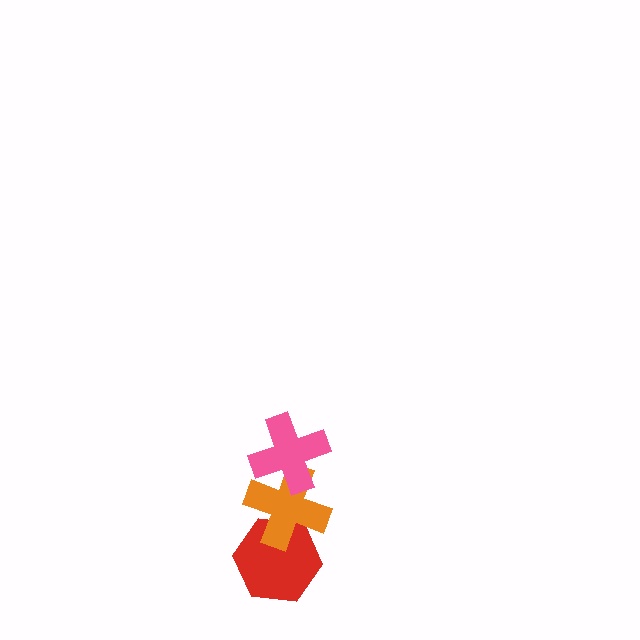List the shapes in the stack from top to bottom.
From top to bottom: the pink cross, the orange cross, the red hexagon.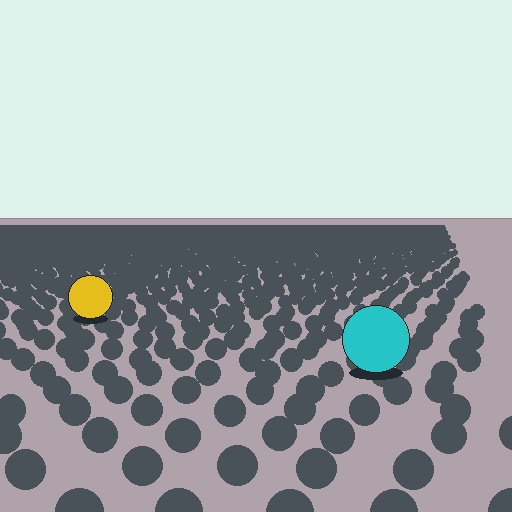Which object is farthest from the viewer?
The yellow circle is farthest from the viewer. It appears smaller and the ground texture around it is denser.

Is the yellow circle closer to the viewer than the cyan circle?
No. The cyan circle is closer — you can tell from the texture gradient: the ground texture is coarser near it.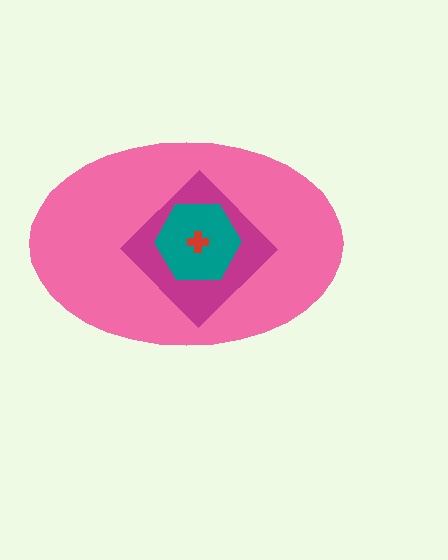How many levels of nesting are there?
4.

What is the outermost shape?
The pink ellipse.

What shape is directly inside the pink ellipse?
The magenta diamond.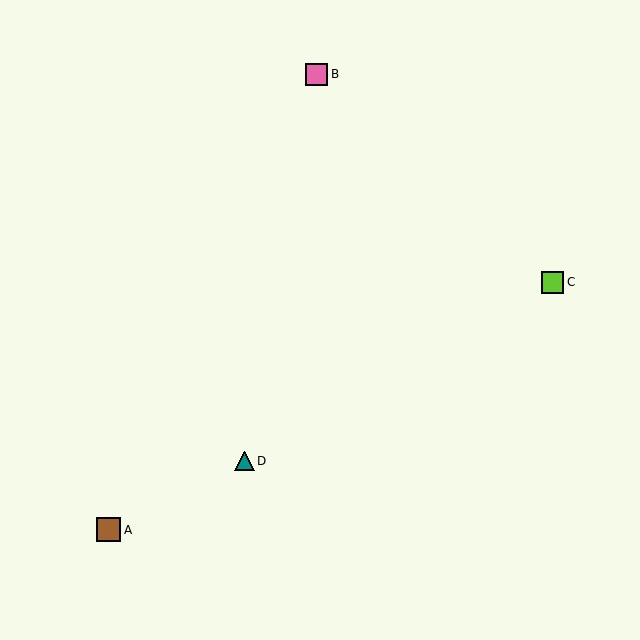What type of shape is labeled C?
Shape C is a lime square.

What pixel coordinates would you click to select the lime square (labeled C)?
Click at (553, 282) to select the lime square C.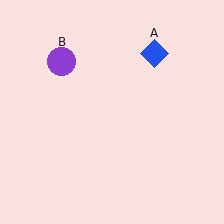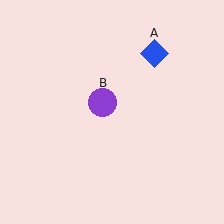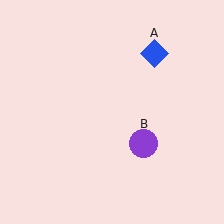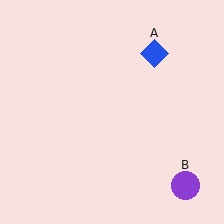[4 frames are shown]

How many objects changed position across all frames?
1 object changed position: purple circle (object B).